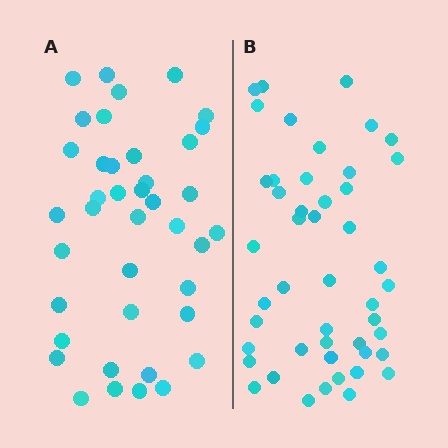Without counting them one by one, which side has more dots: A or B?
Region B (the right region) has more dots.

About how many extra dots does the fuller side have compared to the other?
Region B has roughly 8 or so more dots than region A.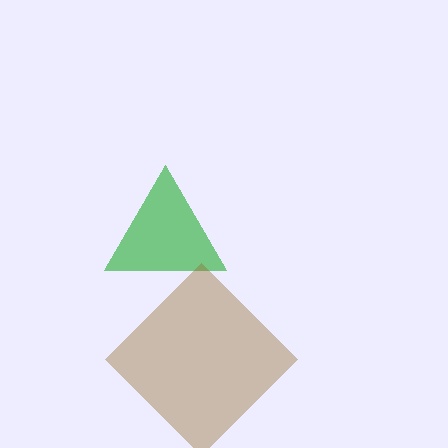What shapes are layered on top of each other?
The layered shapes are: a green triangle, a brown diamond.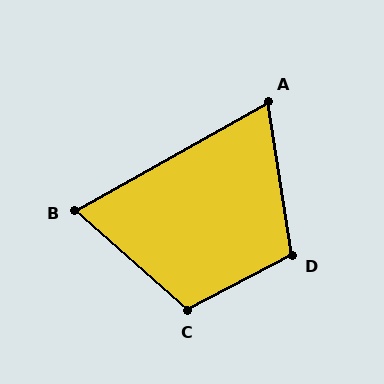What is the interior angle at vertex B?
Approximately 71 degrees (acute).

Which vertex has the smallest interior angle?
A, at approximately 69 degrees.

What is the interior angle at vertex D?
Approximately 109 degrees (obtuse).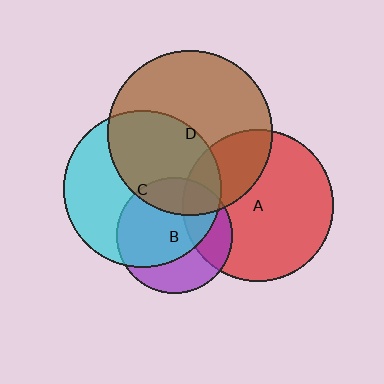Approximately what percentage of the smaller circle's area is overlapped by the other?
Approximately 65%.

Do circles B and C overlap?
Yes.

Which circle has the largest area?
Circle D (brown).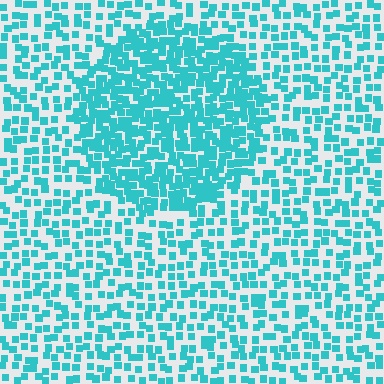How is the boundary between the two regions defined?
The boundary is defined by a change in element density (approximately 2.0x ratio). All elements are the same color, size, and shape.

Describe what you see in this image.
The image contains small cyan elements arranged at two different densities. A circle-shaped region is visible where the elements are more densely packed than the surrounding area.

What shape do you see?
I see a circle.